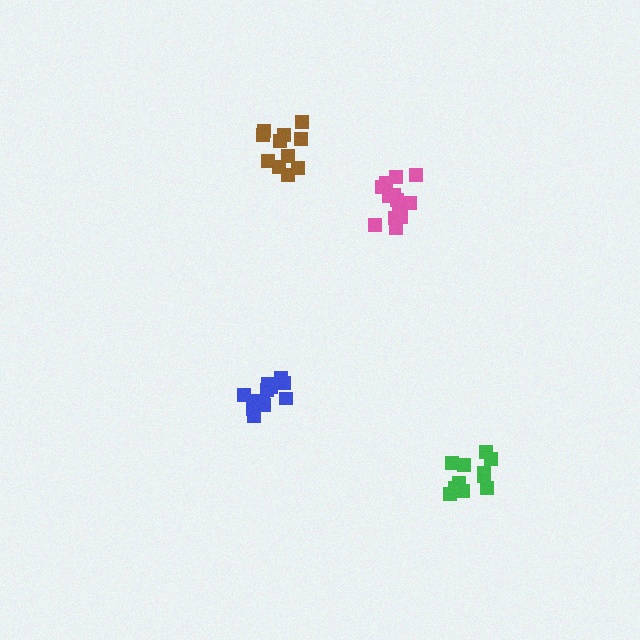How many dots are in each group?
Group 1: 11 dots, Group 2: 13 dots, Group 3: 12 dots, Group 4: 13 dots (49 total).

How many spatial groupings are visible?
There are 4 spatial groupings.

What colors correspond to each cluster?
The clusters are colored: brown, pink, green, blue.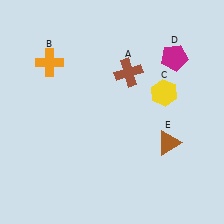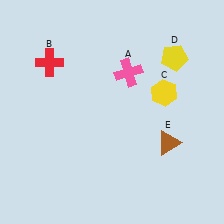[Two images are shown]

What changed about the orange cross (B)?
In Image 1, B is orange. In Image 2, it changed to red.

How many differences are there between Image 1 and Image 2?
There are 3 differences between the two images.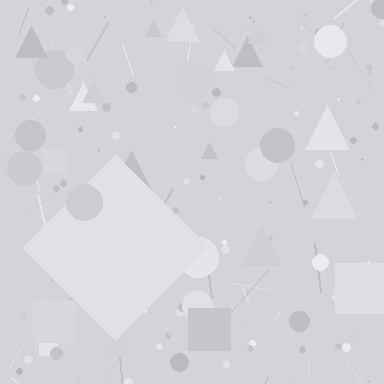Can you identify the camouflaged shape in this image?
The camouflaged shape is a diamond.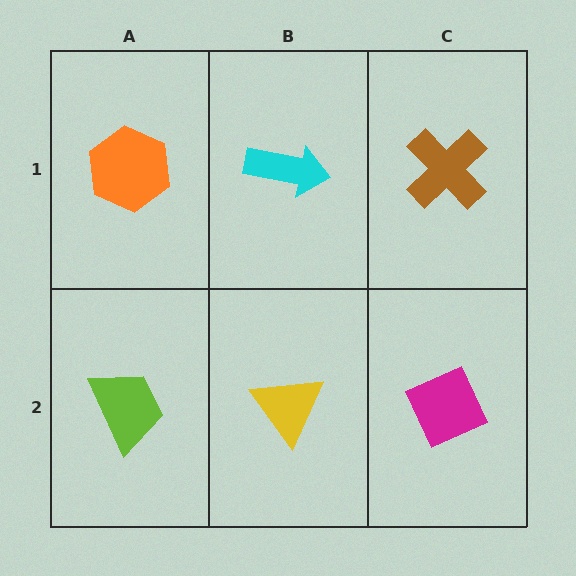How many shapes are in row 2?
3 shapes.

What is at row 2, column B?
A yellow triangle.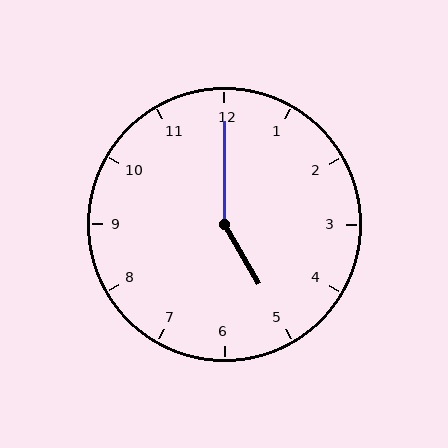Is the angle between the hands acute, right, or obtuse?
It is obtuse.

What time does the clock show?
5:00.